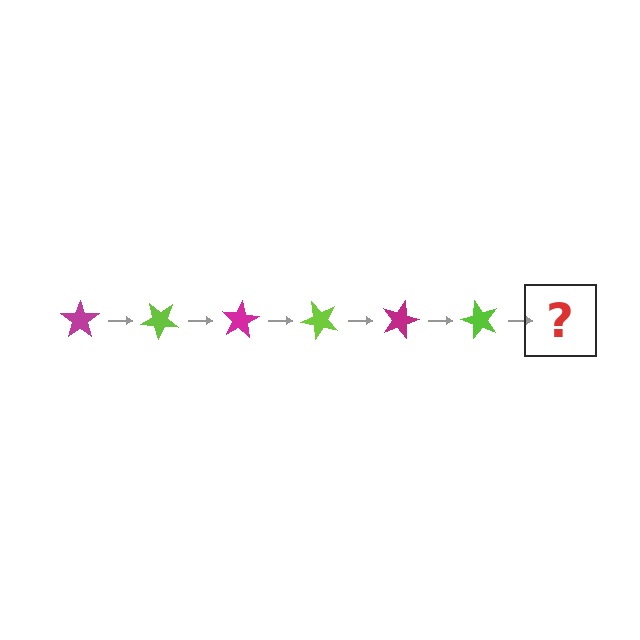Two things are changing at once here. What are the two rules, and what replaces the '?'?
The two rules are that it rotates 40 degrees each step and the color cycles through magenta and lime. The '?' should be a magenta star, rotated 240 degrees from the start.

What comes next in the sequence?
The next element should be a magenta star, rotated 240 degrees from the start.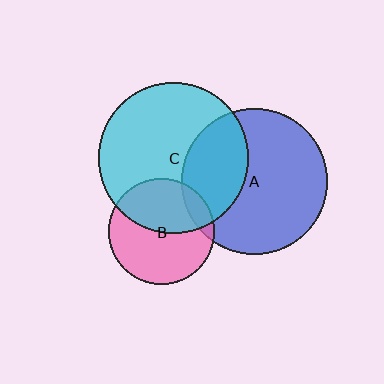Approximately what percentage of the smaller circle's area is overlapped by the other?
Approximately 10%.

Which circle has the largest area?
Circle C (cyan).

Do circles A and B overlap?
Yes.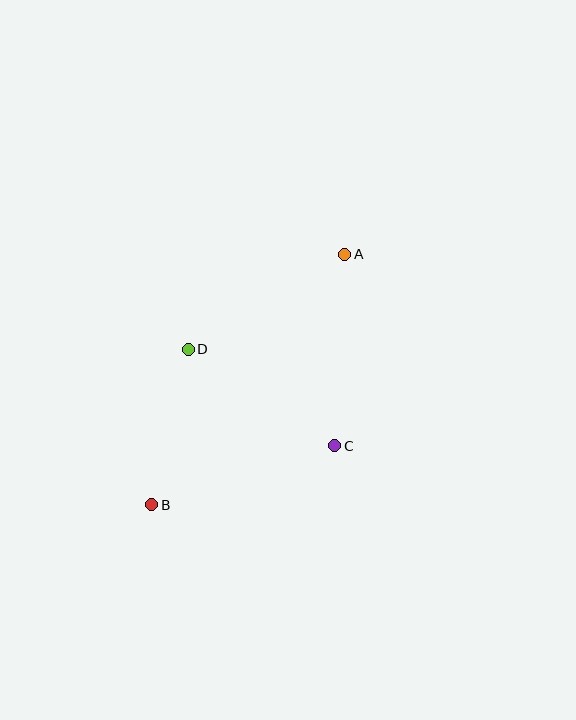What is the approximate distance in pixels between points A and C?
The distance between A and C is approximately 192 pixels.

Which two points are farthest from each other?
Points A and B are farthest from each other.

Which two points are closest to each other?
Points B and D are closest to each other.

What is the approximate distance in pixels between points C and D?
The distance between C and D is approximately 176 pixels.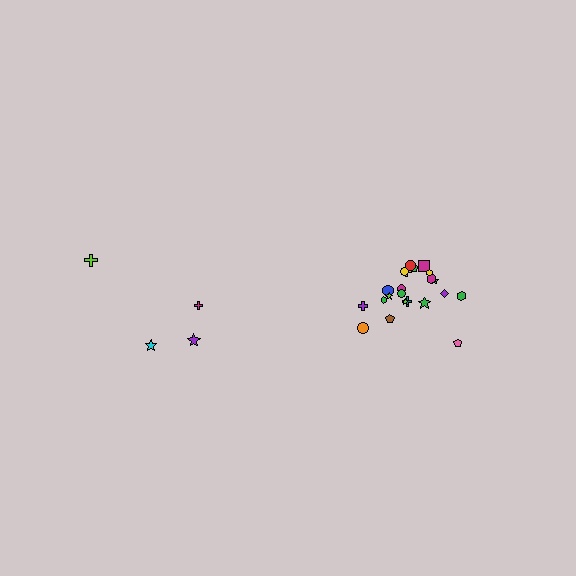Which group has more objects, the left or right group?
The right group.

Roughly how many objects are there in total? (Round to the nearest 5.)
Roughly 25 objects in total.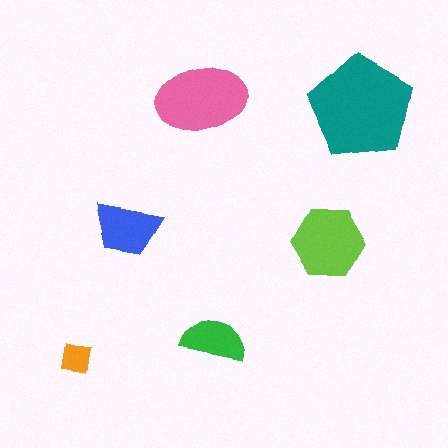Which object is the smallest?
The orange square.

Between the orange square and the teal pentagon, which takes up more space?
The teal pentagon.